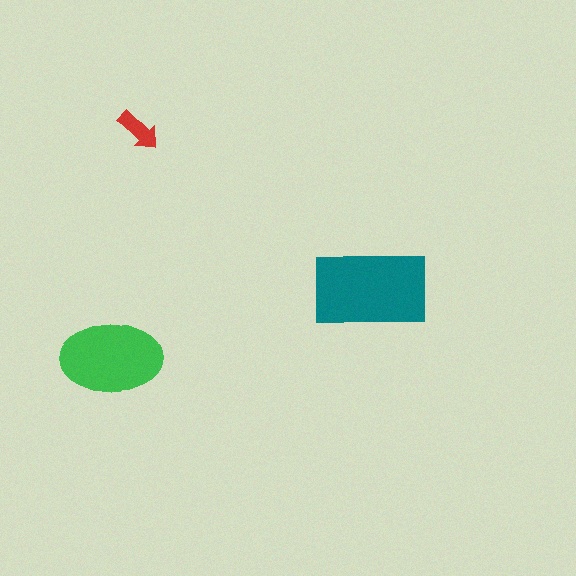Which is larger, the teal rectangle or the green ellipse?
The teal rectangle.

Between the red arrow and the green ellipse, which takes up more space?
The green ellipse.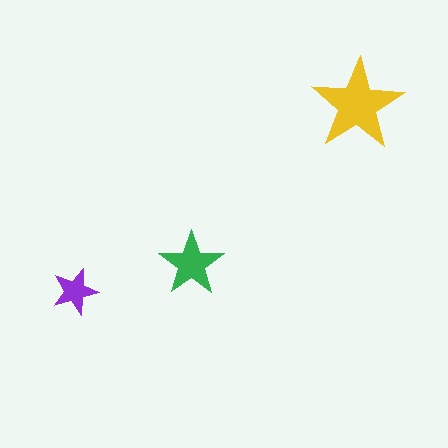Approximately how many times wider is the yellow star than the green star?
About 1.5 times wider.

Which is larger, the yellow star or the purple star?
The yellow one.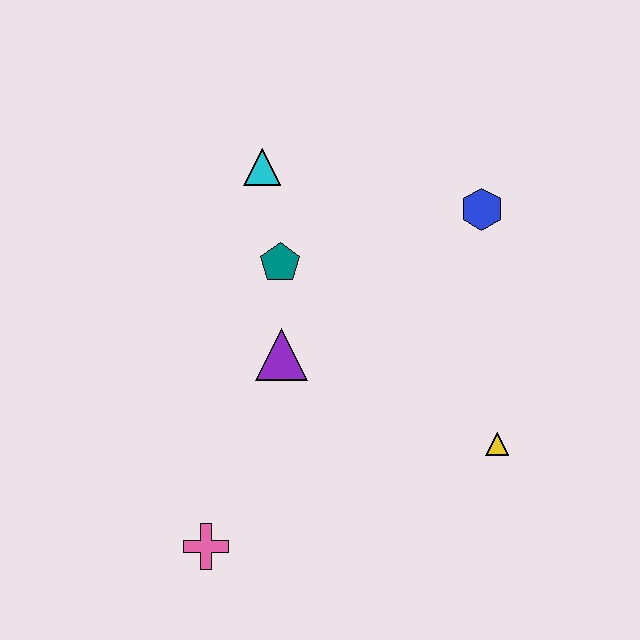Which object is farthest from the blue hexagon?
The pink cross is farthest from the blue hexagon.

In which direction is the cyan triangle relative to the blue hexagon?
The cyan triangle is to the left of the blue hexagon.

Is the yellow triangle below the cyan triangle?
Yes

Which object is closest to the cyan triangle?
The teal pentagon is closest to the cyan triangle.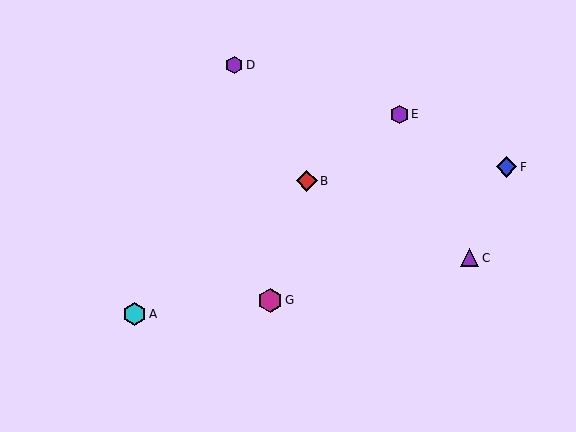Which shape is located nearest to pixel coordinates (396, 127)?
The purple hexagon (labeled E) at (399, 114) is nearest to that location.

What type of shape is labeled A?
Shape A is a cyan hexagon.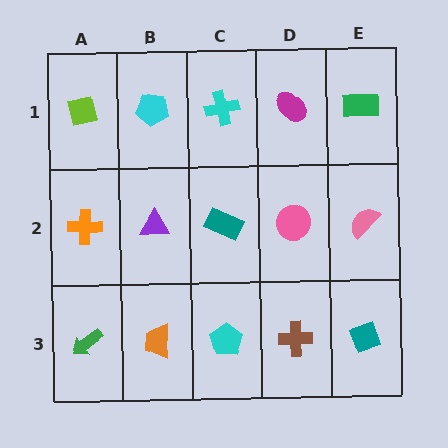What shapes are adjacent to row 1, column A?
An orange cross (row 2, column A), a cyan pentagon (row 1, column B).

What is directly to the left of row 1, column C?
A cyan pentagon.